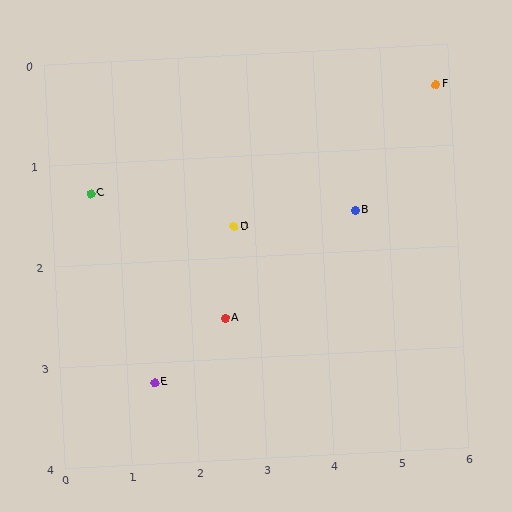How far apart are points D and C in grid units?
Points D and C are about 2.1 grid units apart.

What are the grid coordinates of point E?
Point E is at approximately (1.4, 3.2).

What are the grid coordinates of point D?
Point D is at approximately (2.7, 1.7).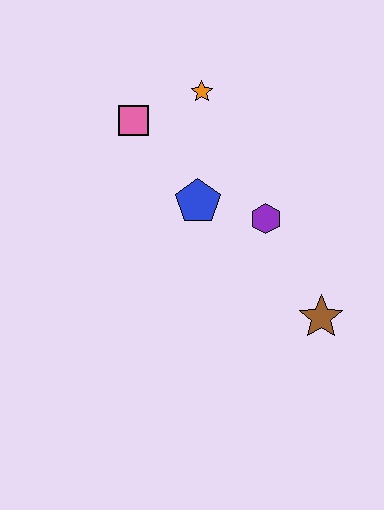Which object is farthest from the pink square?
The brown star is farthest from the pink square.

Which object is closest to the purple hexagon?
The blue pentagon is closest to the purple hexagon.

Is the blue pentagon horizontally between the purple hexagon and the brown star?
No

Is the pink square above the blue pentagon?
Yes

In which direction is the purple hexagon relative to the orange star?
The purple hexagon is below the orange star.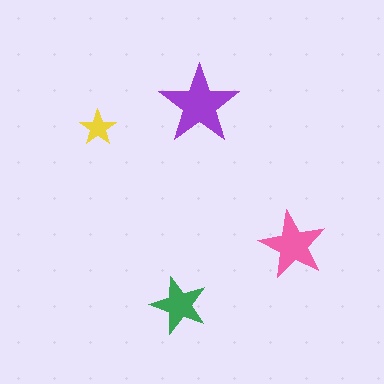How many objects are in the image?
There are 4 objects in the image.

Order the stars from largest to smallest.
the purple one, the pink one, the green one, the yellow one.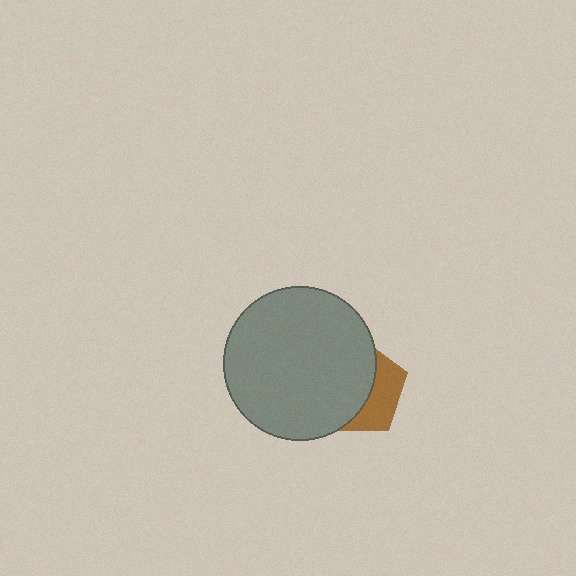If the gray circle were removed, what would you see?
You would see the complete brown pentagon.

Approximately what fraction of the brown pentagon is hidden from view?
Roughly 64% of the brown pentagon is hidden behind the gray circle.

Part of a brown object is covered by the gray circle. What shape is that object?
It is a pentagon.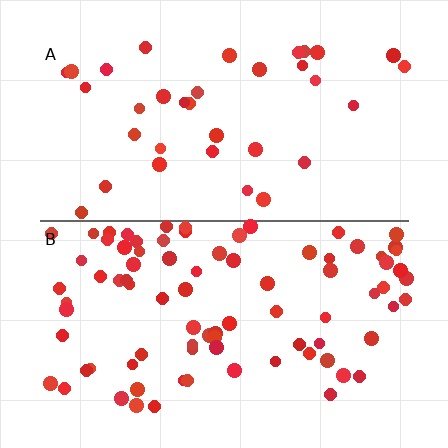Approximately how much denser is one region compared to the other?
Approximately 2.5× — region B over region A.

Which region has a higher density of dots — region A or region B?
B (the bottom).